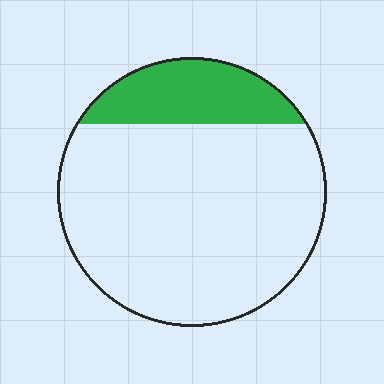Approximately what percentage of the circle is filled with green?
Approximately 20%.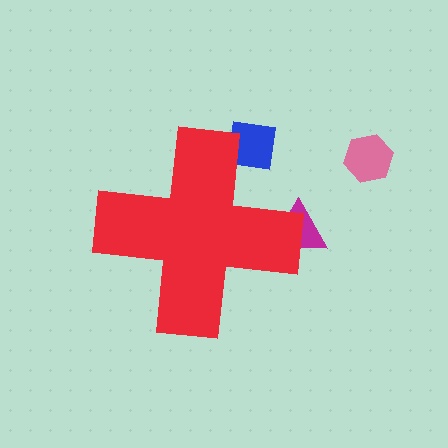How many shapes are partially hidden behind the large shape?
2 shapes are partially hidden.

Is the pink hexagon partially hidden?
No, the pink hexagon is fully visible.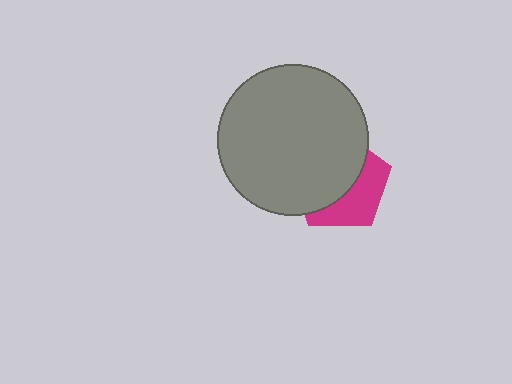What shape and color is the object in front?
The object in front is a gray circle.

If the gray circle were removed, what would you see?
You would see the complete magenta pentagon.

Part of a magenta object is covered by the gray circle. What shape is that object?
It is a pentagon.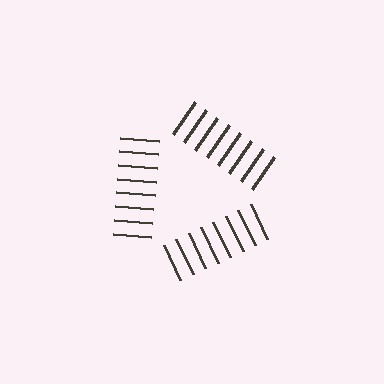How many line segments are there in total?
24 — 8 along each of the 3 edges.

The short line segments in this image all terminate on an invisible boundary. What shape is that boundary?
An illusory triangle — the line segments terminate on its edges but no continuous stroke is drawn.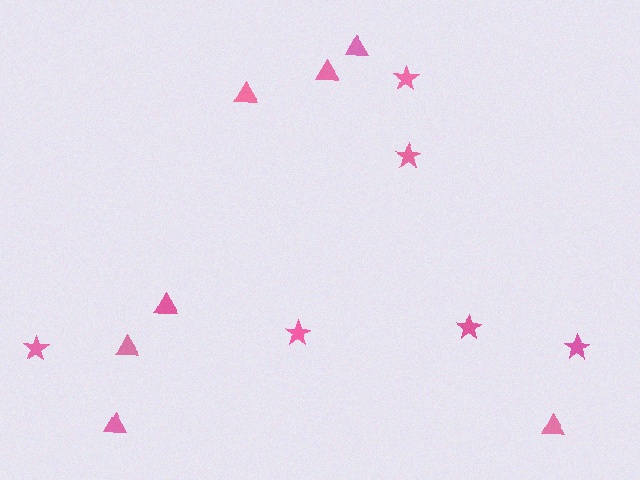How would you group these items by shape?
There are 2 groups: one group of triangles (7) and one group of stars (6).